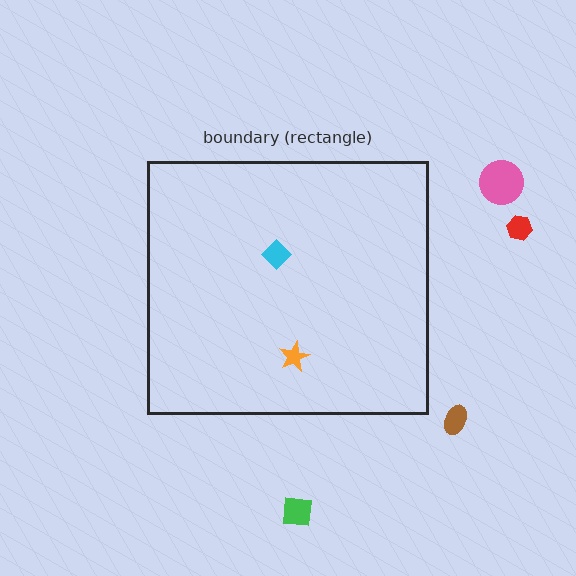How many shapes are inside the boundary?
2 inside, 4 outside.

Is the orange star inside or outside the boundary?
Inside.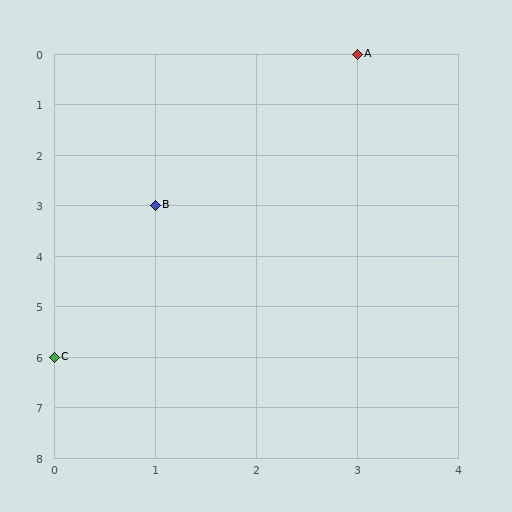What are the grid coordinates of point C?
Point C is at grid coordinates (0, 6).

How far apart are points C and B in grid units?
Points C and B are 1 column and 3 rows apart (about 3.2 grid units diagonally).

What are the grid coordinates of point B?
Point B is at grid coordinates (1, 3).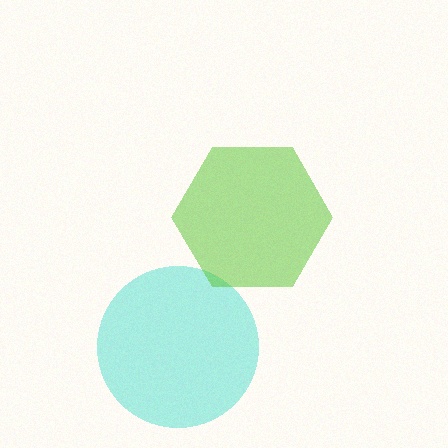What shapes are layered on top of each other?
The layered shapes are: a cyan circle, a lime hexagon.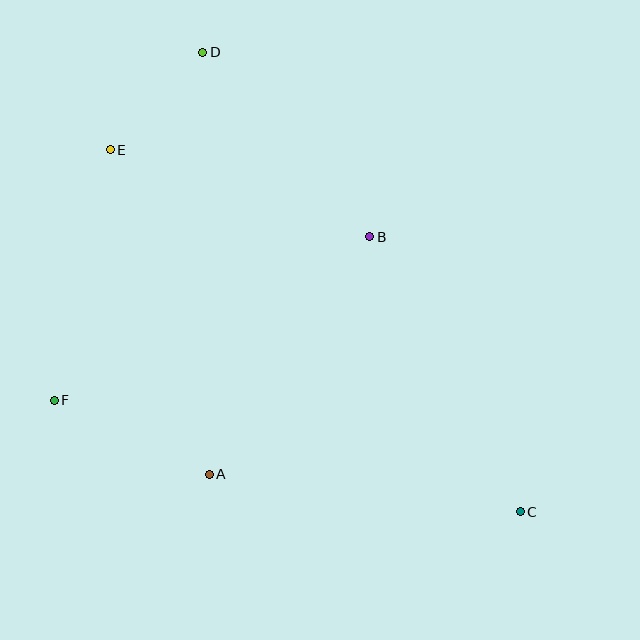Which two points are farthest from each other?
Points C and D are farthest from each other.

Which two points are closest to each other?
Points D and E are closest to each other.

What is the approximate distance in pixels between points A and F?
The distance between A and F is approximately 172 pixels.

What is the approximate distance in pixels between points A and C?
The distance between A and C is approximately 313 pixels.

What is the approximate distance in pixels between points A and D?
The distance between A and D is approximately 422 pixels.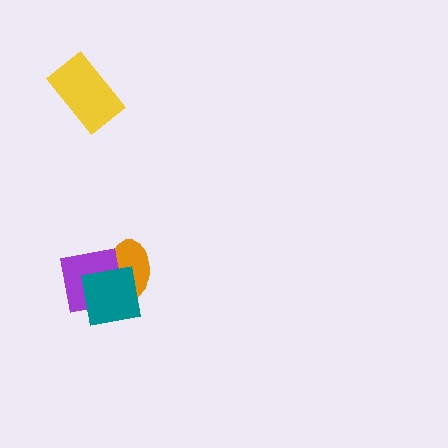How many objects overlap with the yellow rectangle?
0 objects overlap with the yellow rectangle.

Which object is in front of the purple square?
The teal square is in front of the purple square.